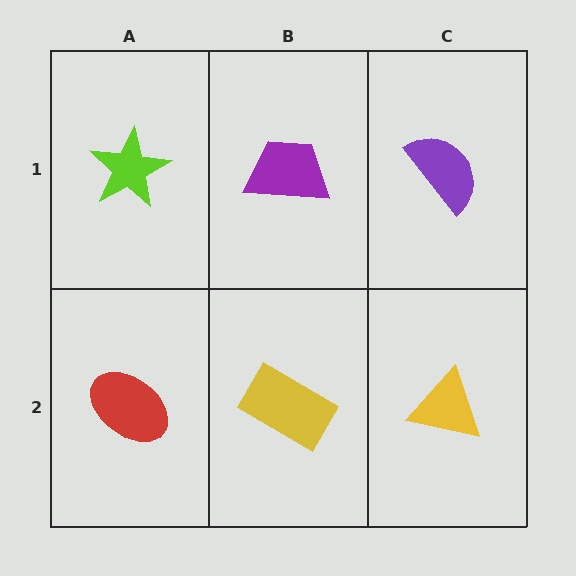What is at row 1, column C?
A purple semicircle.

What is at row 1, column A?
A lime star.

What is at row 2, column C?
A yellow triangle.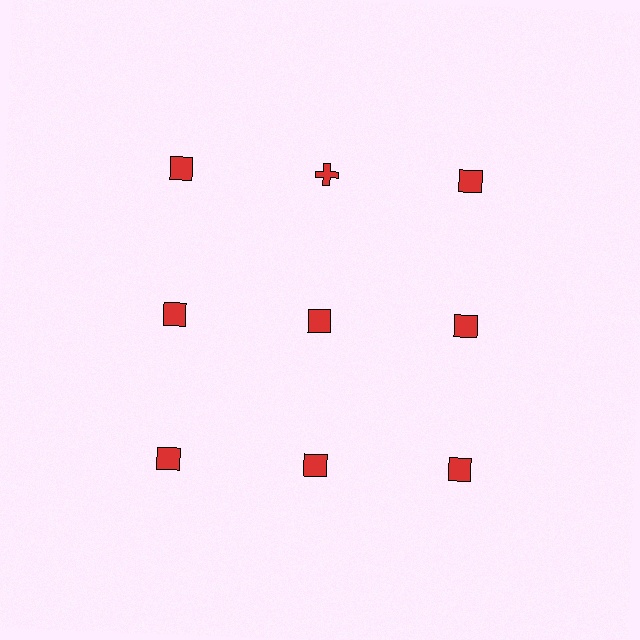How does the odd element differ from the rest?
It has a different shape: cross instead of square.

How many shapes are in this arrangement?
There are 9 shapes arranged in a grid pattern.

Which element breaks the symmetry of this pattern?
The red cross in the top row, second from left column breaks the symmetry. All other shapes are red squares.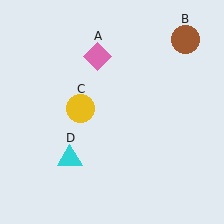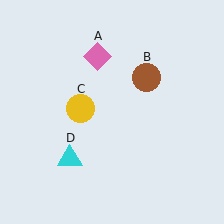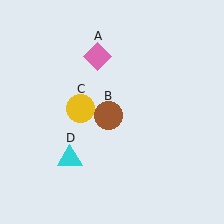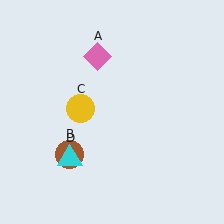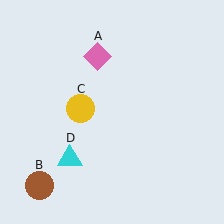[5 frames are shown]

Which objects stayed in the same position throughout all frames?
Pink diamond (object A) and yellow circle (object C) and cyan triangle (object D) remained stationary.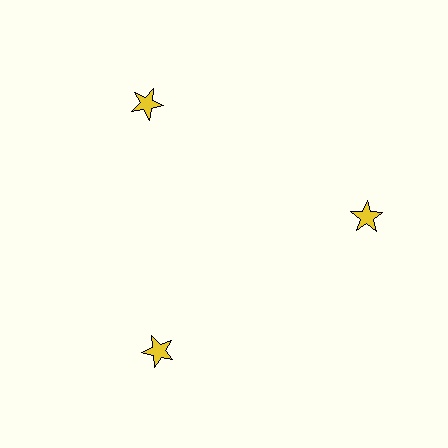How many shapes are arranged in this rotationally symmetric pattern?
There are 3 shapes, arranged in 3 groups of 1.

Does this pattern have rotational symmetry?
Yes, this pattern has 3-fold rotational symmetry. It looks the same after rotating 120 degrees around the center.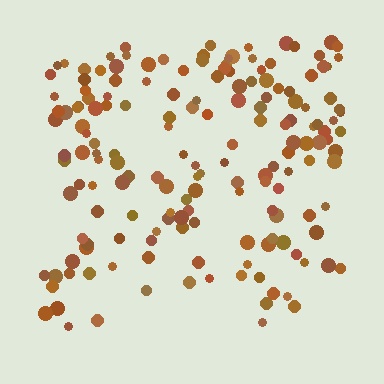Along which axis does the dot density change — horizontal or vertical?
Vertical.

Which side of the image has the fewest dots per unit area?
The bottom.